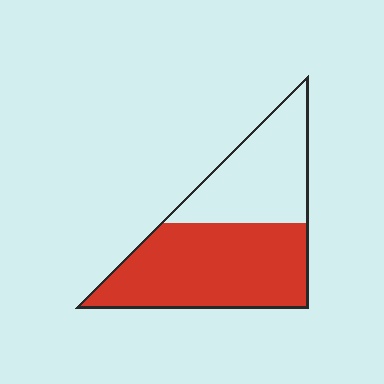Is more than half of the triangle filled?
Yes.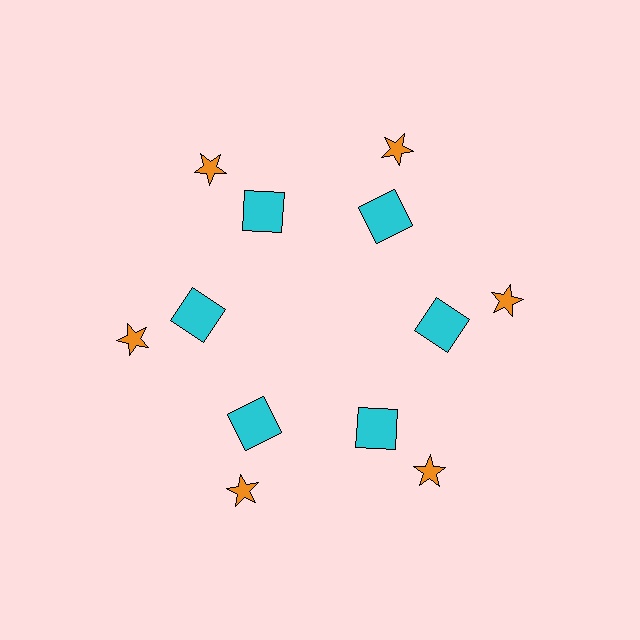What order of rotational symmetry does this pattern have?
This pattern has 6-fold rotational symmetry.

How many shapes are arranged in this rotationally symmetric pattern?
There are 12 shapes, arranged in 6 groups of 2.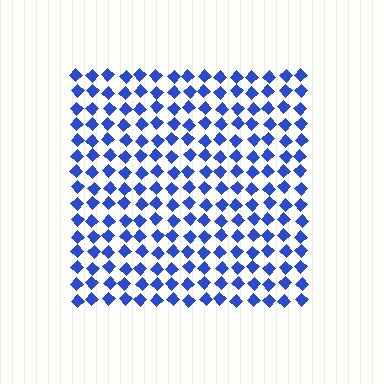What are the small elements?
The small elements are diamonds.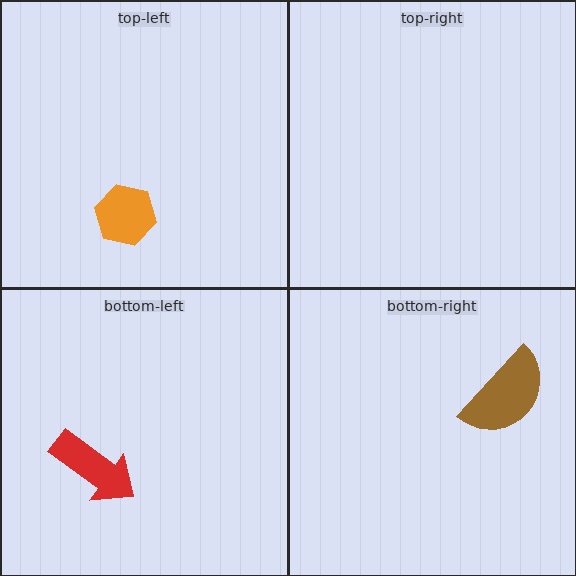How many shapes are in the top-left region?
1.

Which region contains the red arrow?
The bottom-left region.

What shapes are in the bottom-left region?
The red arrow.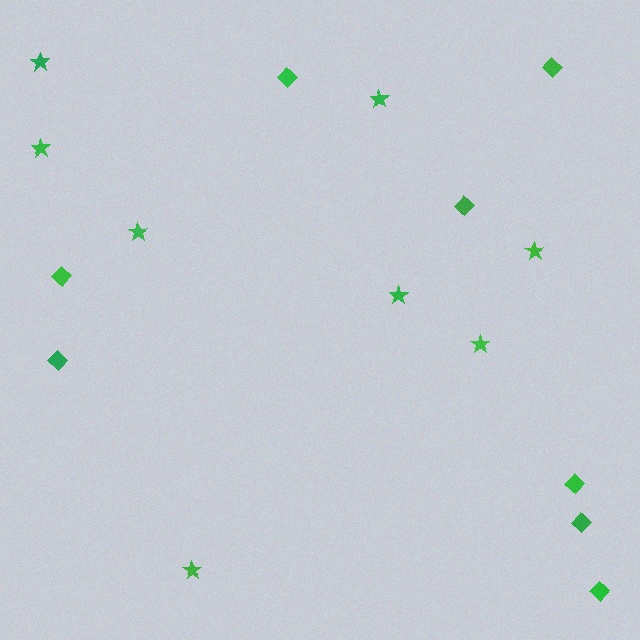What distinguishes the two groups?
There are 2 groups: one group of diamonds (8) and one group of stars (8).